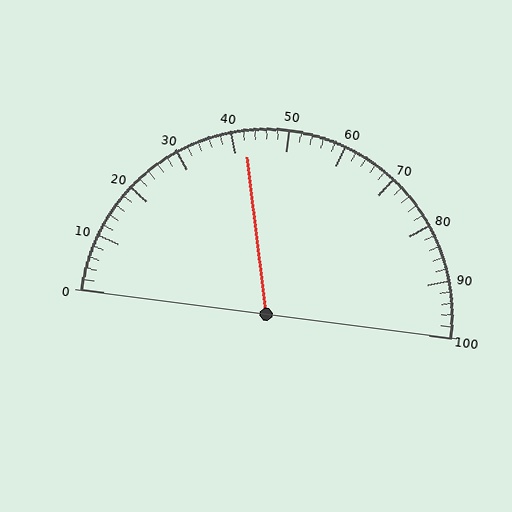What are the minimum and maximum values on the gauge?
The gauge ranges from 0 to 100.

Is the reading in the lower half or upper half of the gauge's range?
The reading is in the lower half of the range (0 to 100).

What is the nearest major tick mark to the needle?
The nearest major tick mark is 40.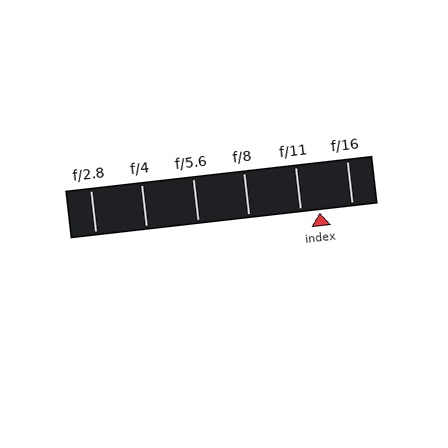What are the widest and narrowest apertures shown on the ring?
The widest aperture shown is f/2.8 and the narrowest is f/16.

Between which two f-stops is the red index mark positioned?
The index mark is between f/11 and f/16.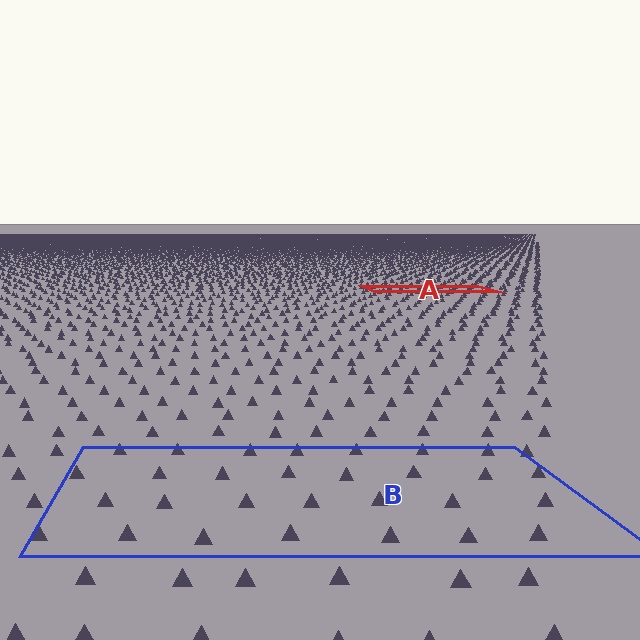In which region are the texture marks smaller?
The texture marks are smaller in region A, because it is farther away.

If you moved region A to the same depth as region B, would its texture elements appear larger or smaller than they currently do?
They would appear larger. At a closer depth, the same texture elements are projected at a bigger on-screen size.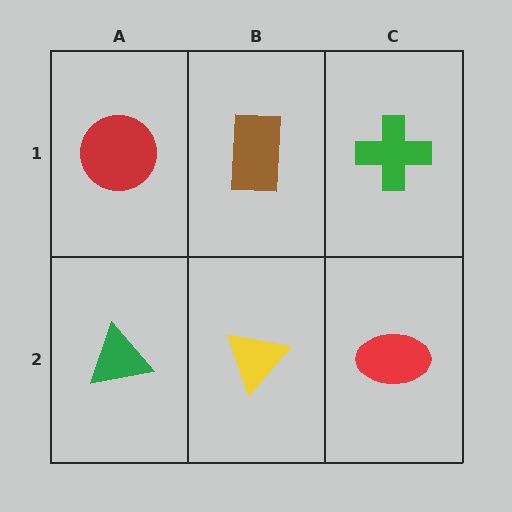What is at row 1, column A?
A red circle.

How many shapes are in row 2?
3 shapes.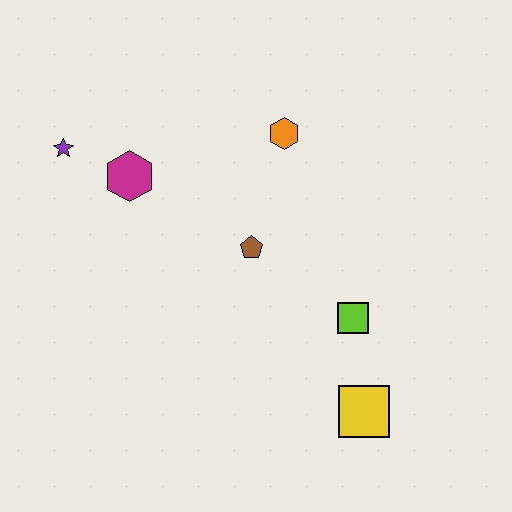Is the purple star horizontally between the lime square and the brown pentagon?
No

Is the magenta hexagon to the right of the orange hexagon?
No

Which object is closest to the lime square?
The yellow square is closest to the lime square.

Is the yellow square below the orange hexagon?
Yes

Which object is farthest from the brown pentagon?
The purple star is farthest from the brown pentagon.